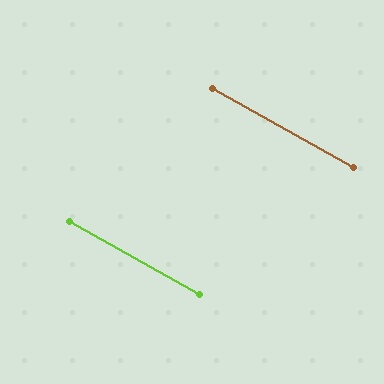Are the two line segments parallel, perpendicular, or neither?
Parallel — their directions differ by only 0.5°.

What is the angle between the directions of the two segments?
Approximately 1 degree.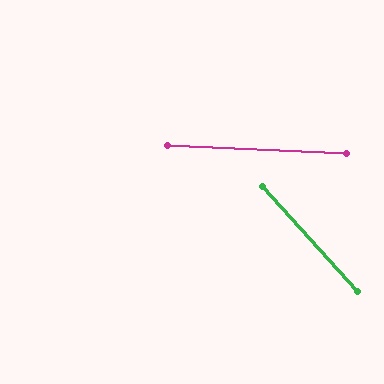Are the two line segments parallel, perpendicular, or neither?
Neither parallel nor perpendicular — they differ by about 45°.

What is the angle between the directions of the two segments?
Approximately 45 degrees.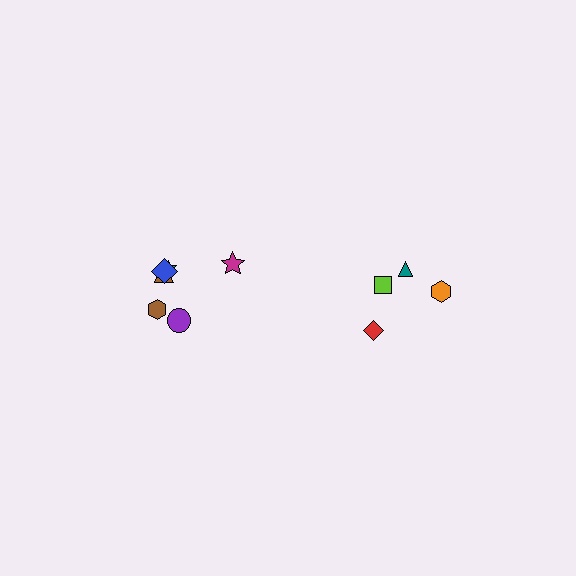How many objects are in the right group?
There are 4 objects.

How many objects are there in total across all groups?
There are 10 objects.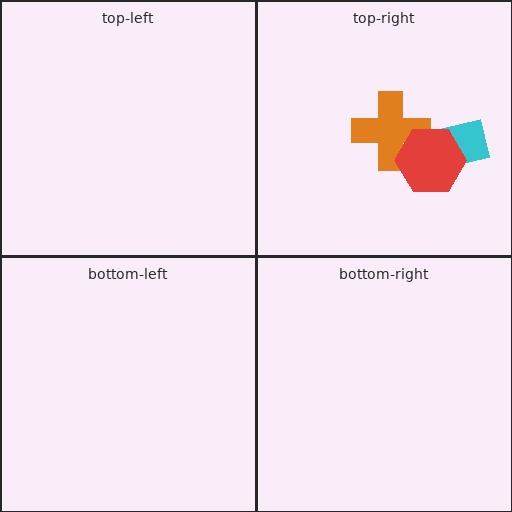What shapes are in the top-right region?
The cyan square, the orange cross, the red hexagon.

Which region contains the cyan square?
The top-right region.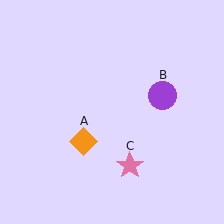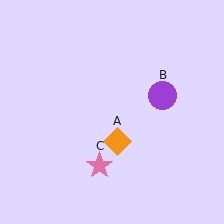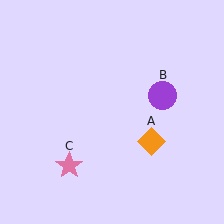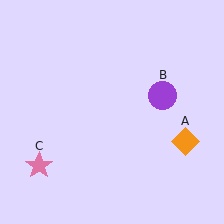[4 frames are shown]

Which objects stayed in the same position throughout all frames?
Purple circle (object B) remained stationary.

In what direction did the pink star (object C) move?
The pink star (object C) moved left.